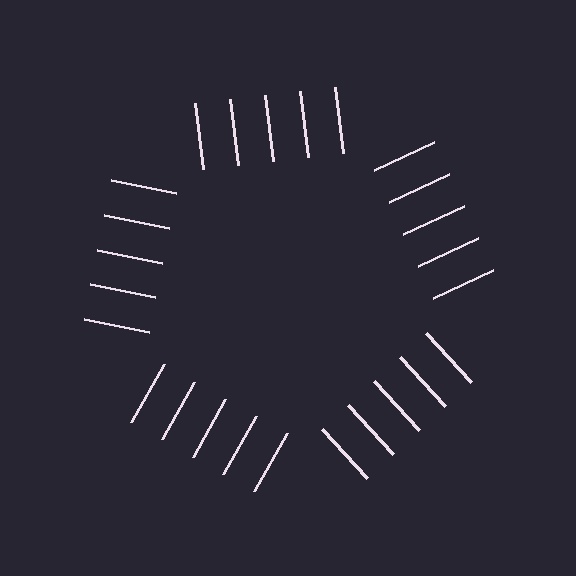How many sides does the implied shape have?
5 sides — the line-ends trace a pentagon.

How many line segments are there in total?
25 — 5 along each of the 5 edges.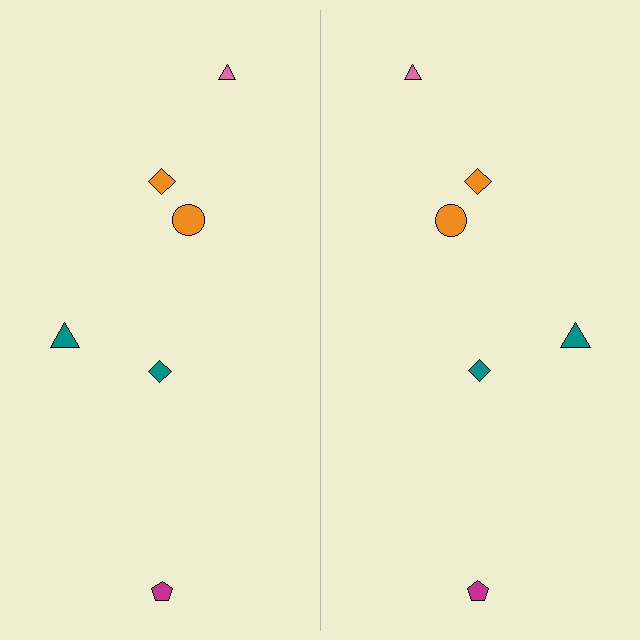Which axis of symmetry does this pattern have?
The pattern has a vertical axis of symmetry running through the center of the image.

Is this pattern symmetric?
Yes, this pattern has bilateral (reflection) symmetry.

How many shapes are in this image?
There are 12 shapes in this image.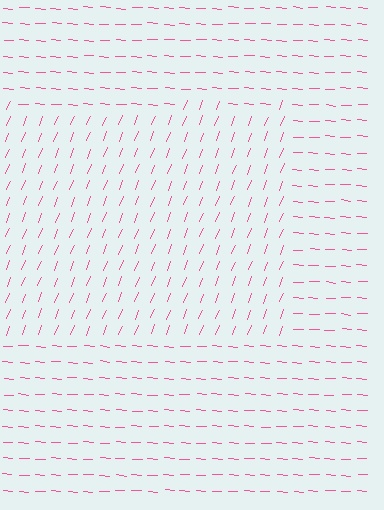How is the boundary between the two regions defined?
The boundary is defined purely by a change in line orientation (approximately 73 degrees difference). All lines are the same color and thickness.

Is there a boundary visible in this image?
Yes, there is a texture boundary formed by a change in line orientation.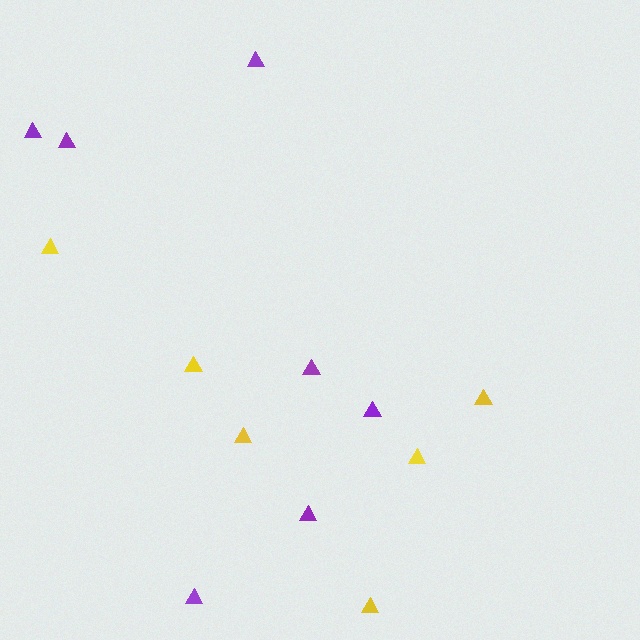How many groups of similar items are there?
There are 2 groups: one group of purple triangles (7) and one group of yellow triangles (6).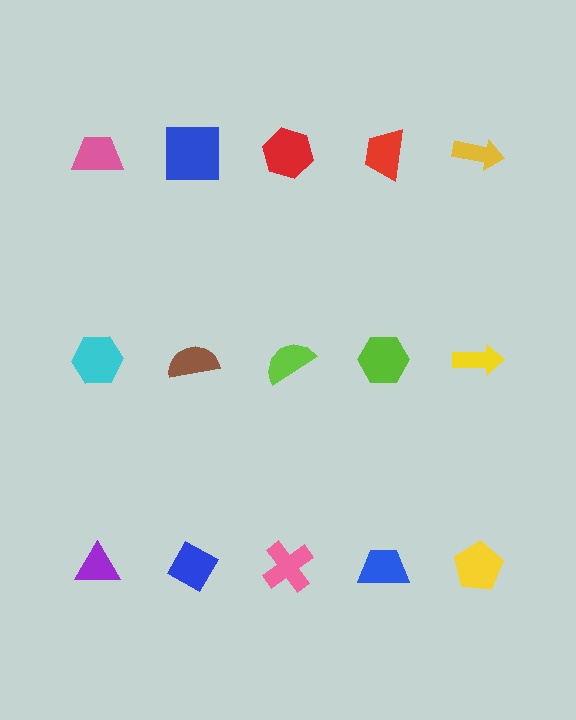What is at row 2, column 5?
A yellow arrow.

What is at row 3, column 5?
A yellow pentagon.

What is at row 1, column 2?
A blue square.